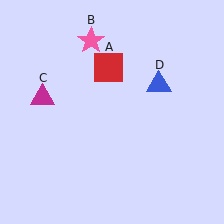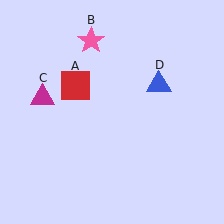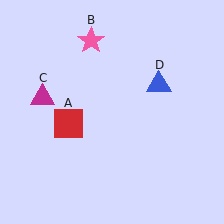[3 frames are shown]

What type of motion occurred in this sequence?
The red square (object A) rotated counterclockwise around the center of the scene.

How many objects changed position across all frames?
1 object changed position: red square (object A).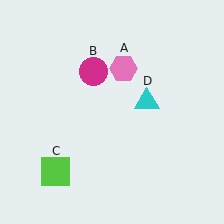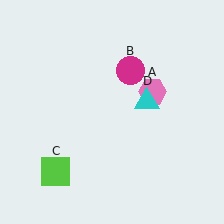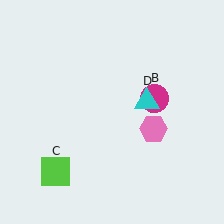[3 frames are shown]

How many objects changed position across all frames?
2 objects changed position: pink hexagon (object A), magenta circle (object B).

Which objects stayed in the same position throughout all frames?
Lime square (object C) and cyan triangle (object D) remained stationary.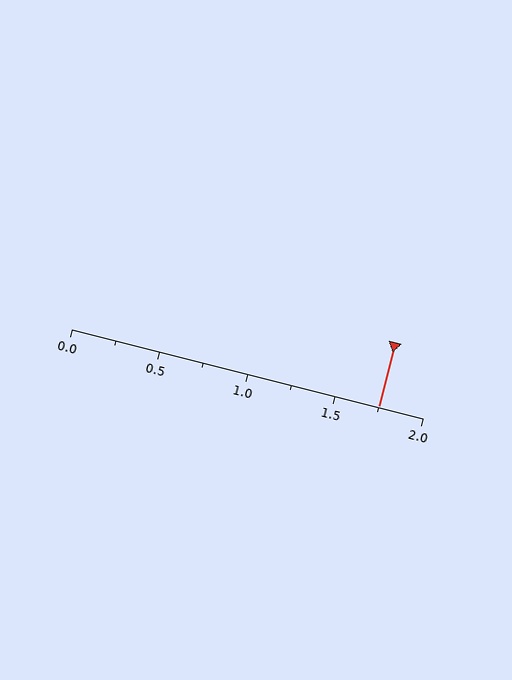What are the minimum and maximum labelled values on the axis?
The axis runs from 0.0 to 2.0.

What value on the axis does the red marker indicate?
The marker indicates approximately 1.75.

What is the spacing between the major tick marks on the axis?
The major ticks are spaced 0.5 apart.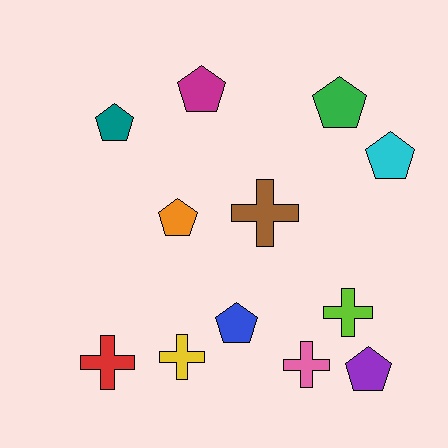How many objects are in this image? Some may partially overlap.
There are 12 objects.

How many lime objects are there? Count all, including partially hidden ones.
There is 1 lime object.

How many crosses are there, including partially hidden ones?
There are 5 crosses.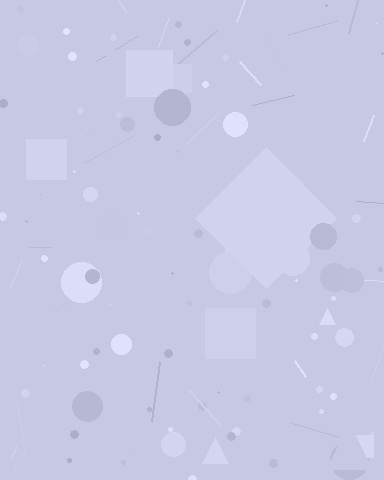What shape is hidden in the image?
A diamond is hidden in the image.